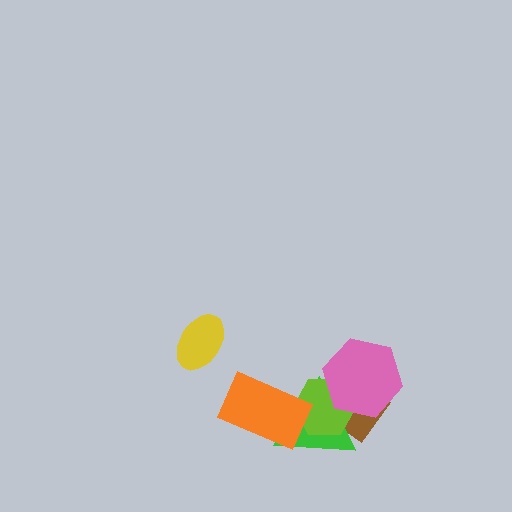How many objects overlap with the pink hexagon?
3 objects overlap with the pink hexagon.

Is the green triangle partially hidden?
Yes, it is partially covered by another shape.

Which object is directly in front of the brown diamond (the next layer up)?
The green triangle is directly in front of the brown diamond.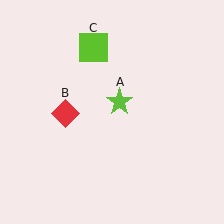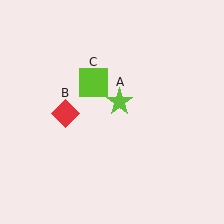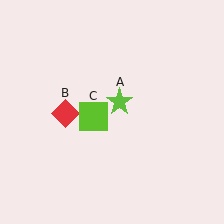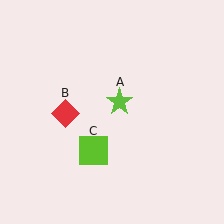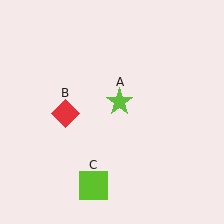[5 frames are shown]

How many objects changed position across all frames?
1 object changed position: lime square (object C).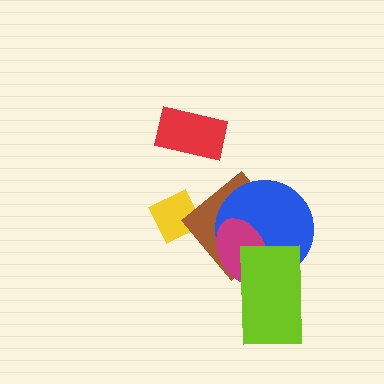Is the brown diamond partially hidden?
Yes, it is partially covered by another shape.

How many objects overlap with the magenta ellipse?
3 objects overlap with the magenta ellipse.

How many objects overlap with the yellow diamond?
0 objects overlap with the yellow diamond.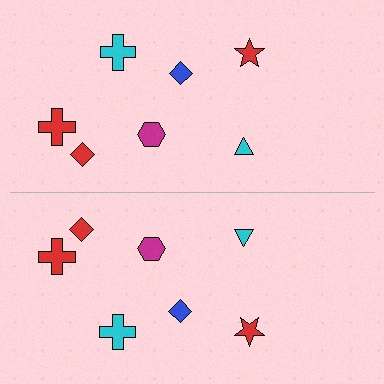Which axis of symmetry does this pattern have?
The pattern has a horizontal axis of symmetry running through the center of the image.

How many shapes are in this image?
There are 14 shapes in this image.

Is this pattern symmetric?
Yes, this pattern has bilateral (reflection) symmetry.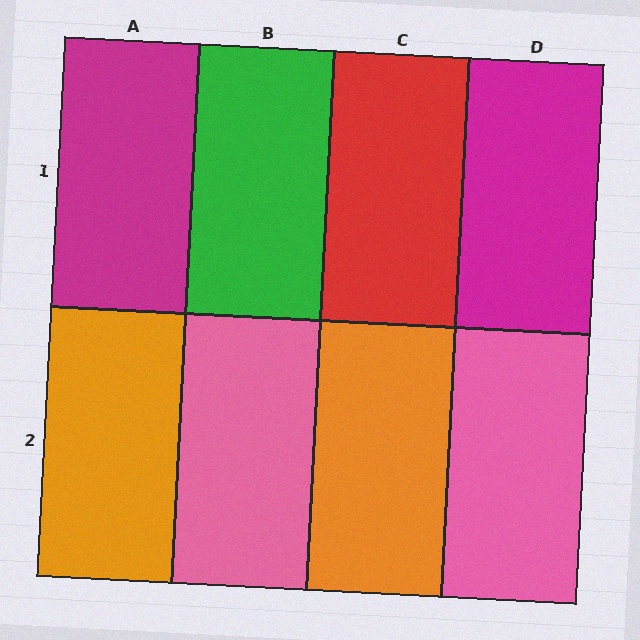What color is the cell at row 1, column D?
Magenta.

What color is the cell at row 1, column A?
Magenta.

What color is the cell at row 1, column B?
Green.